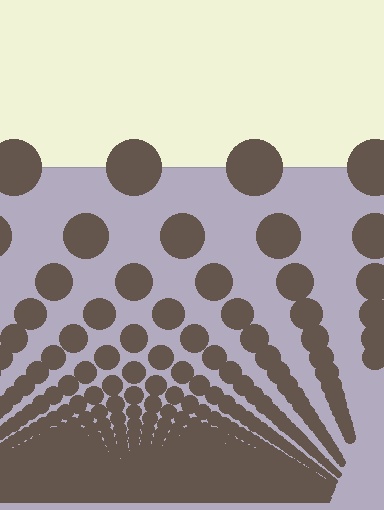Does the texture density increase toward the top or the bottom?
Density increases toward the bottom.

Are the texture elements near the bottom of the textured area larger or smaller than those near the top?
Smaller. The gradient is inverted — elements near the bottom are smaller and denser.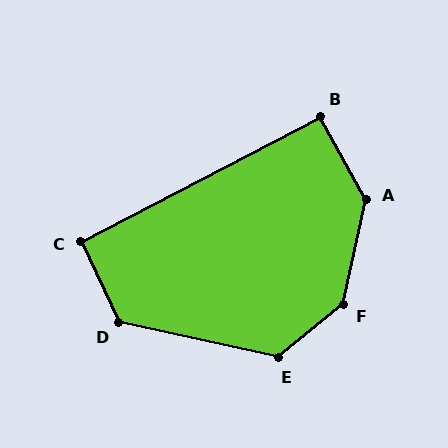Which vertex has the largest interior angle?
F, at approximately 141 degrees.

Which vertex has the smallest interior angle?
B, at approximately 91 degrees.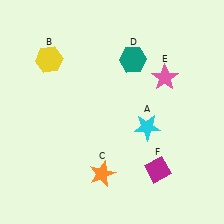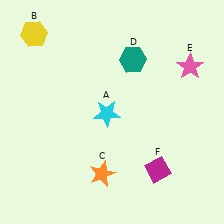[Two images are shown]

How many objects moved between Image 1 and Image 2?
3 objects moved between the two images.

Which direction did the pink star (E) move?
The pink star (E) moved right.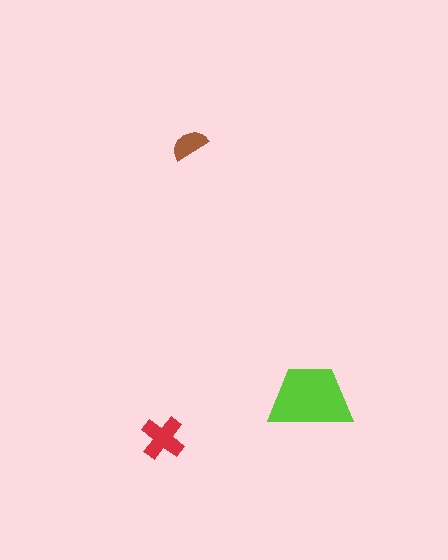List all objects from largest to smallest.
The lime trapezoid, the red cross, the brown semicircle.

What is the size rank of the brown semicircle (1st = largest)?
3rd.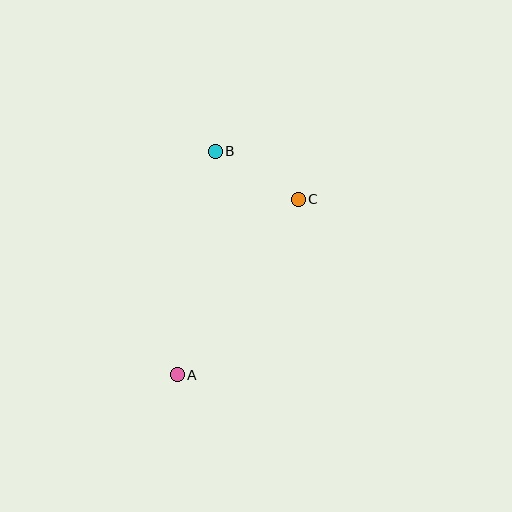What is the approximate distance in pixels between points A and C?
The distance between A and C is approximately 213 pixels.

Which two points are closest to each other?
Points B and C are closest to each other.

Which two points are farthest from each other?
Points A and B are farthest from each other.